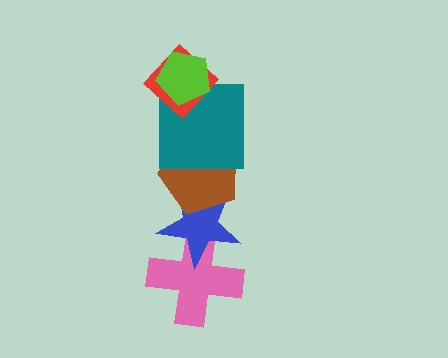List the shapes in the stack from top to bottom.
From top to bottom: the lime pentagon, the red diamond, the teal square, the brown pentagon, the blue star, the pink cross.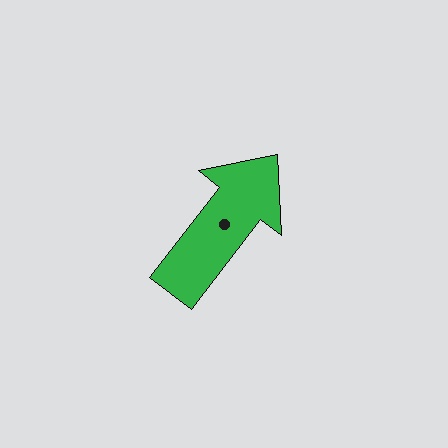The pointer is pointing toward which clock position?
Roughly 1 o'clock.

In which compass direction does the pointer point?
Northeast.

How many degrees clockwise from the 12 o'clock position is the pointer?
Approximately 38 degrees.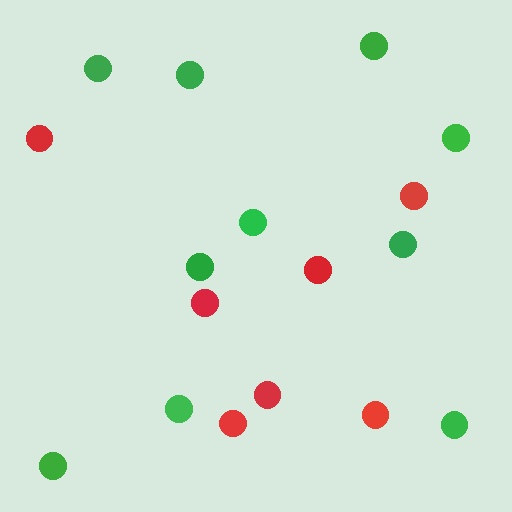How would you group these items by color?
There are 2 groups: one group of red circles (7) and one group of green circles (10).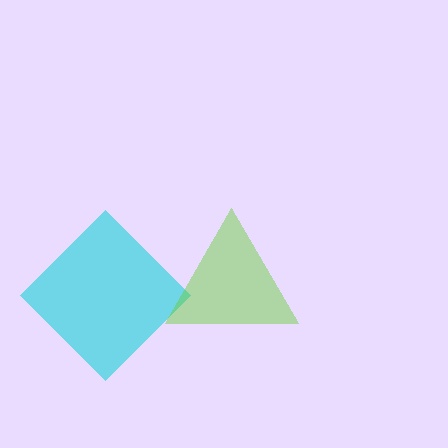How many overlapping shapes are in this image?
There are 2 overlapping shapes in the image.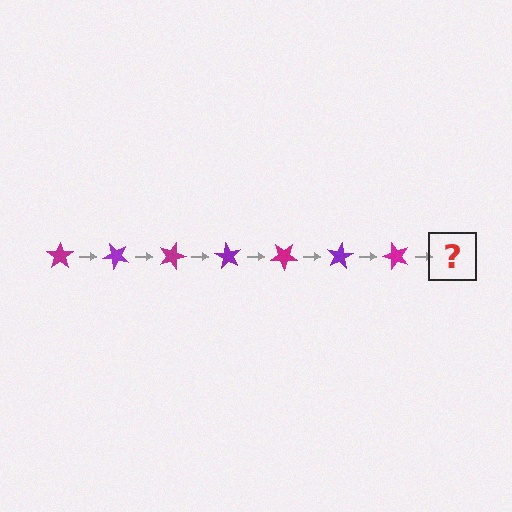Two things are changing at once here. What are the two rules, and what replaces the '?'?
The two rules are that it rotates 45 degrees each step and the color cycles through magenta and purple. The '?' should be a purple star, rotated 315 degrees from the start.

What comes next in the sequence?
The next element should be a purple star, rotated 315 degrees from the start.